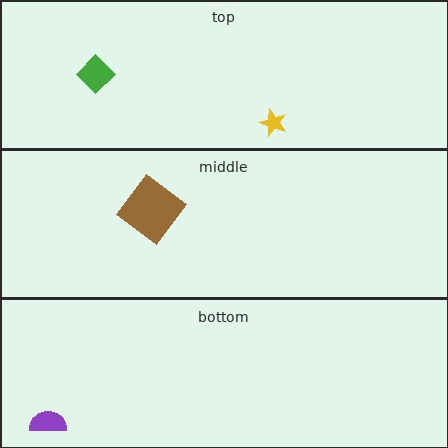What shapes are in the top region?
The yellow star, the green diamond.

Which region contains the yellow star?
The top region.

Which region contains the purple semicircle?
The bottom region.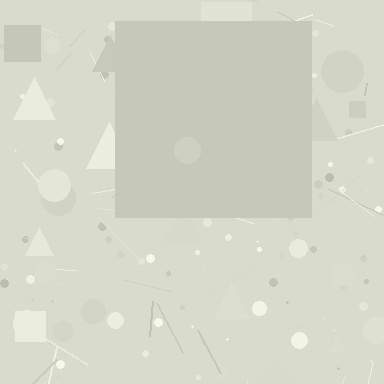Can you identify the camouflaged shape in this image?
The camouflaged shape is a square.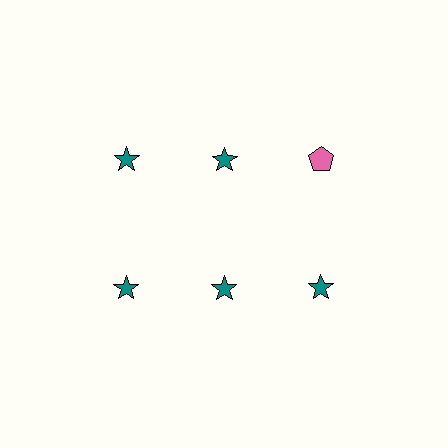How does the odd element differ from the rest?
It differs in both color (pink instead of teal) and shape (pentagon instead of star).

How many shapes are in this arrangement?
There are 6 shapes arranged in a grid pattern.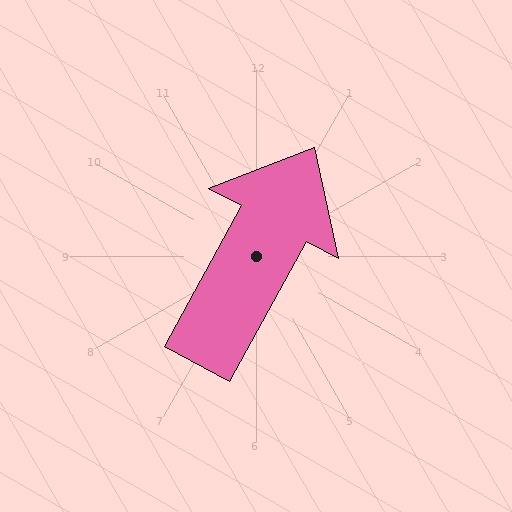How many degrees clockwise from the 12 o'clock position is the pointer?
Approximately 28 degrees.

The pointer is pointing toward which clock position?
Roughly 1 o'clock.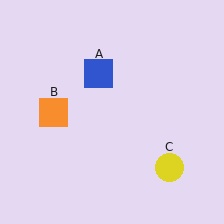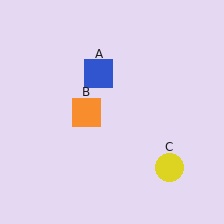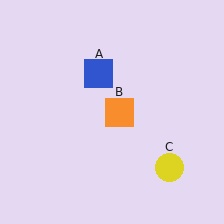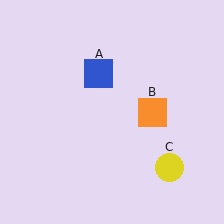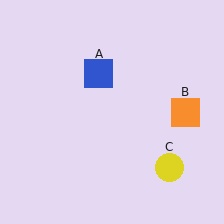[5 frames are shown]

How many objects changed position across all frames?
1 object changed position: orange square (object B).